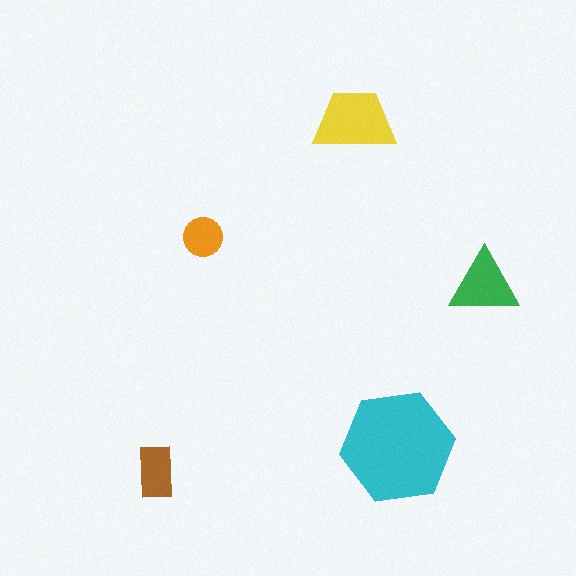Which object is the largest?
The cyan hexagon.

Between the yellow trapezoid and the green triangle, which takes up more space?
The yellow trapezoid.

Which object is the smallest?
The orange circle.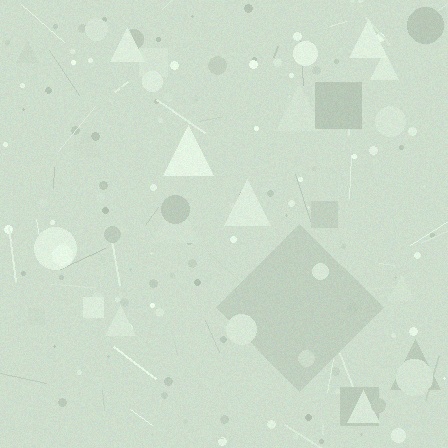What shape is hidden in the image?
A diamond is hidden in the image.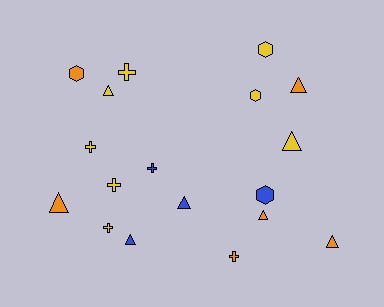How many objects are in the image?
There are 18 objects.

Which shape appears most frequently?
Triangle, with 8 objects.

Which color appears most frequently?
Yellow, with 8 objects.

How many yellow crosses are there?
There are 4 yellow crosses.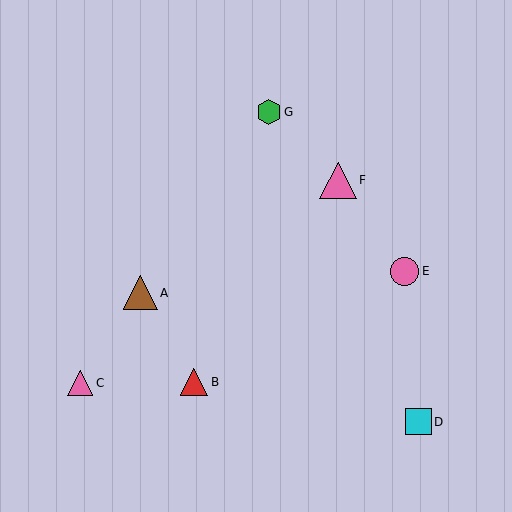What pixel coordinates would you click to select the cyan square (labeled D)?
Click at (418, 422) to select the cyan square D.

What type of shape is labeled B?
Shape B is a red triangle.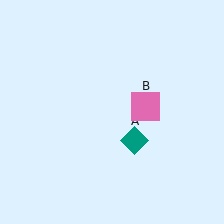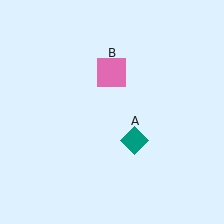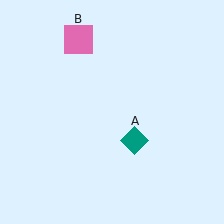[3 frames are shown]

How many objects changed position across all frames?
1 object changed position: pink square (object B).